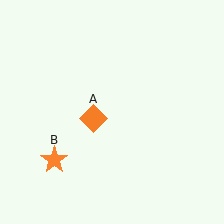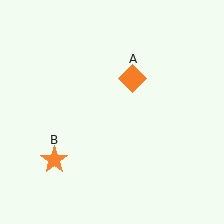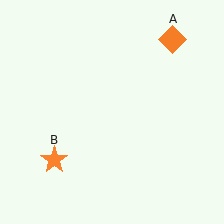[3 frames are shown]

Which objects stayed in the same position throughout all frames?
Orange star (object B) remained stationary.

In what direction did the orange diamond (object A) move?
The orange diamond (object A) moved up and to the right.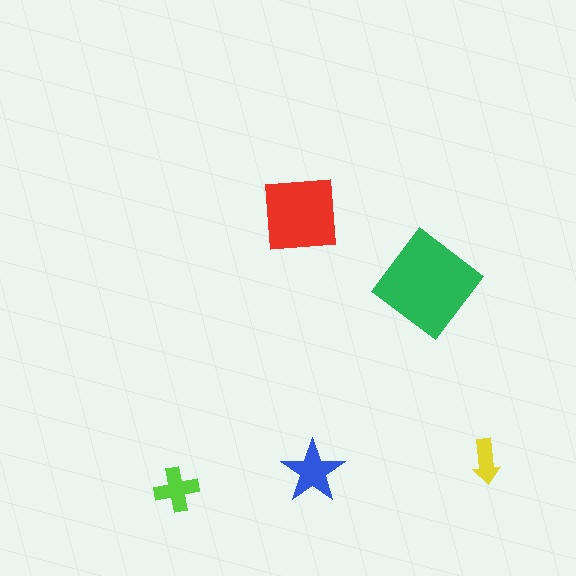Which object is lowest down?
The lime cross is bottommost.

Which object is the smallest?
The yellow arrow.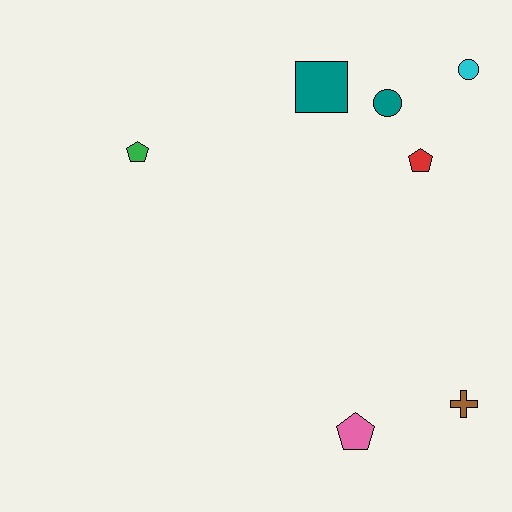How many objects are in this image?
There are 7 objects.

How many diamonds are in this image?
There are no diamonds.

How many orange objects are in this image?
There are no orange objects.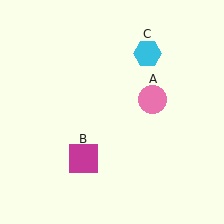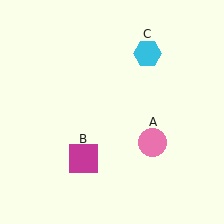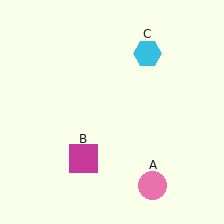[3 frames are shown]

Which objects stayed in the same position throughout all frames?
Magenta square (object B) and cyan hexagon (object C) remained stationary.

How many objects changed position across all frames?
1 object changed position: pink circle (object A).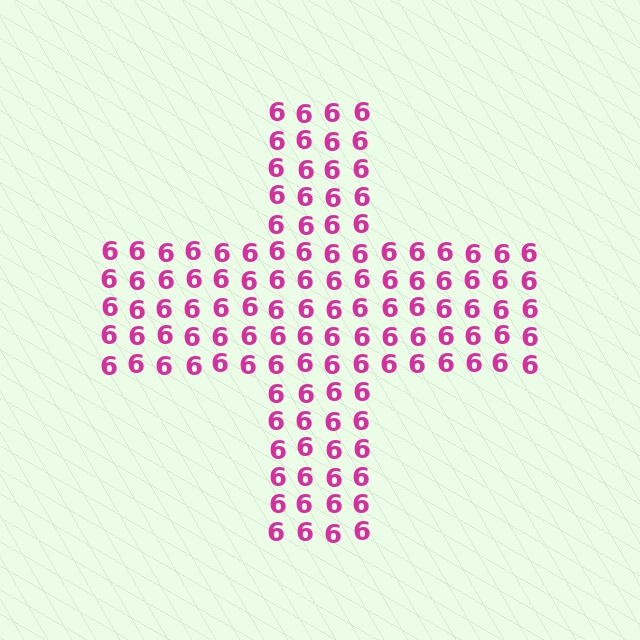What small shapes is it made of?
It is made of small digit 6's.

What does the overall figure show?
The overall figure shows a cross.